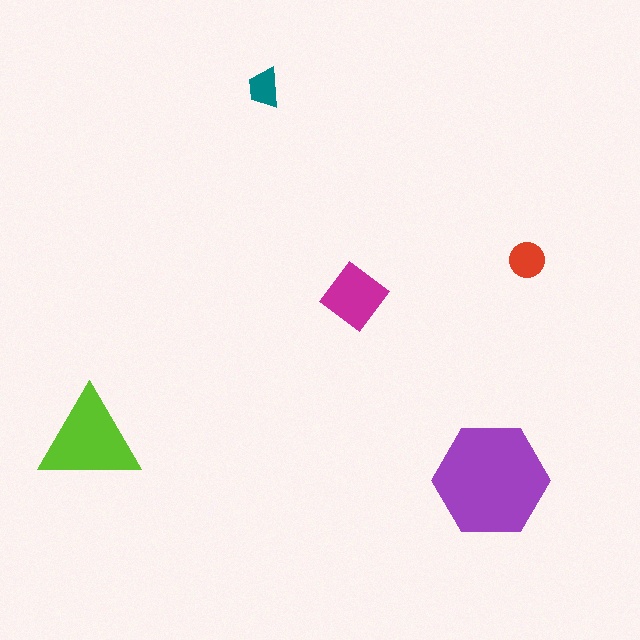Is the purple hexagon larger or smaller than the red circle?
Larger.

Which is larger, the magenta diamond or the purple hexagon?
The purple hexagon.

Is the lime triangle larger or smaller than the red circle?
Larger.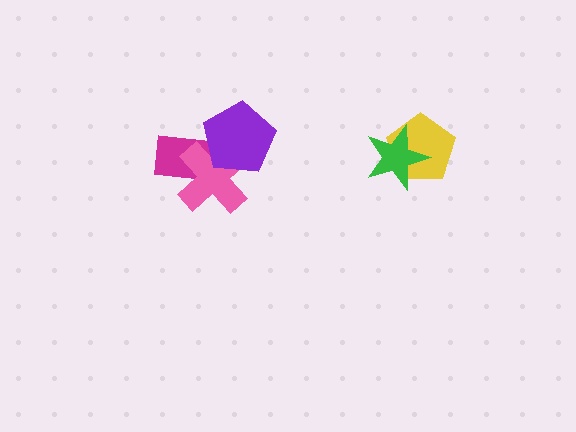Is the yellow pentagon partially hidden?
Yes, it is partially covered by another shape.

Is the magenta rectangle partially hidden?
Yes, it is partially covered by another shape.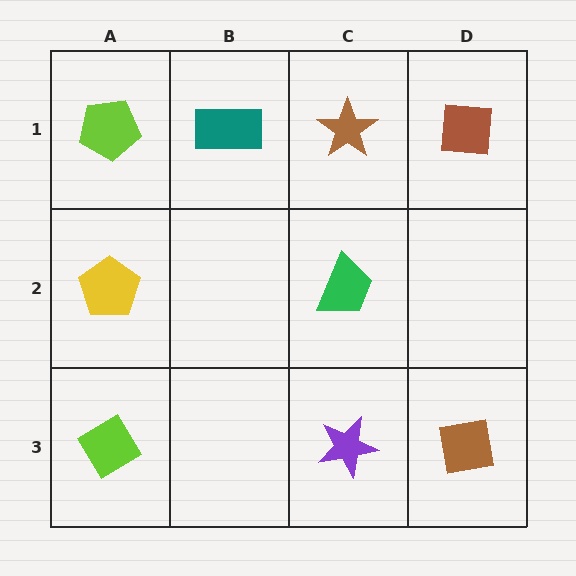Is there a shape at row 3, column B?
No, that cell is empty.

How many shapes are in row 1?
4 shapes.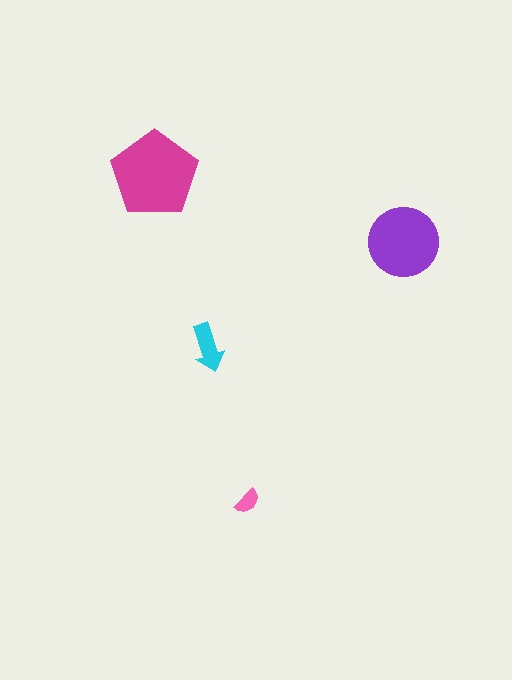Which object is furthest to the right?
The purple circle is rightmost.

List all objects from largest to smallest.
The magenta pentagon, the purple circle, the cyan arrow, the pink semicircle.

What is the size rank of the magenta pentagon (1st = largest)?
1st.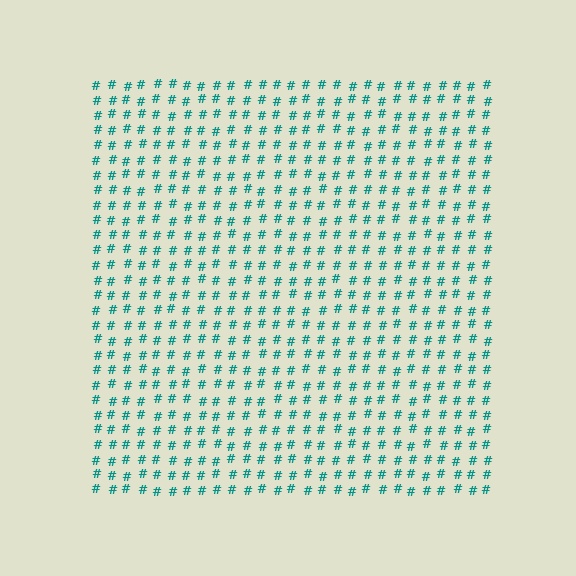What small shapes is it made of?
It is made of small hash symbols.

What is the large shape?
The large shape is a square.